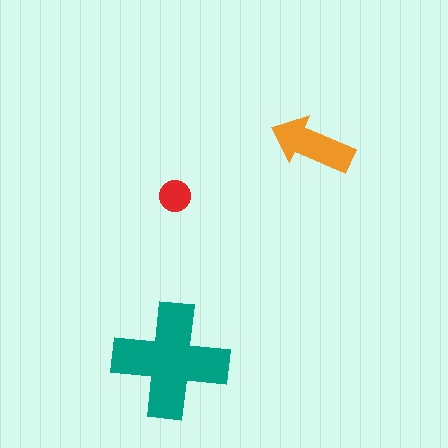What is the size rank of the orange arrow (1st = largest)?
2nd.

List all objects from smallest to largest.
The red circle, the orange arrow, the teal cross.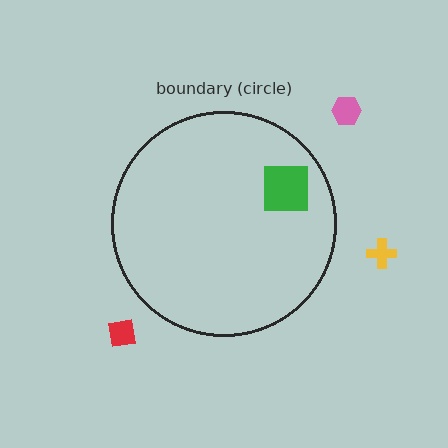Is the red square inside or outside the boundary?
Outside.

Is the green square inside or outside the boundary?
Inside.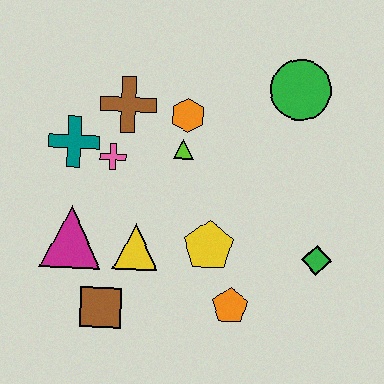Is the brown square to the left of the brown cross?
Yes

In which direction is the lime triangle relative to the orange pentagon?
The lime triangle is above the orange pentagon.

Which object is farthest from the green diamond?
The teal cross is farthest from the green diamond.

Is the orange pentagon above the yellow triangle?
No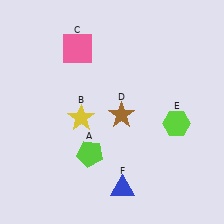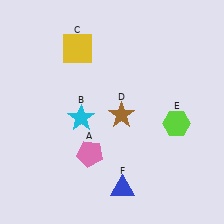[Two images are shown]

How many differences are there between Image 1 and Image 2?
There are 3 differences between the two images.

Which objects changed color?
A changed from lime to pink. B changed from yellow to cyan. C changed from pink to yellow.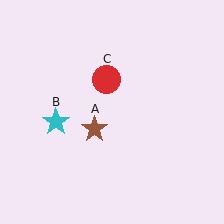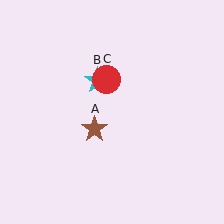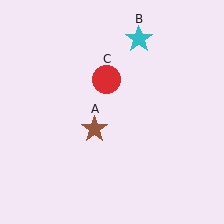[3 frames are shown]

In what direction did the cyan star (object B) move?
The cyan star (object B) moved up and to the right.